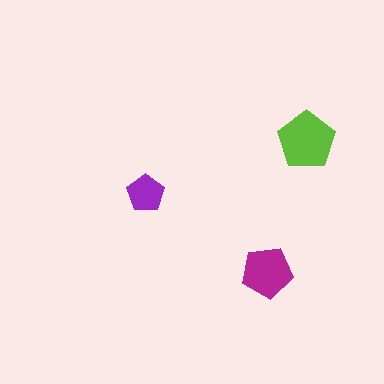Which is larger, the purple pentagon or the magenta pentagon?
The magenta one.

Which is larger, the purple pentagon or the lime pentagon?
The lime one.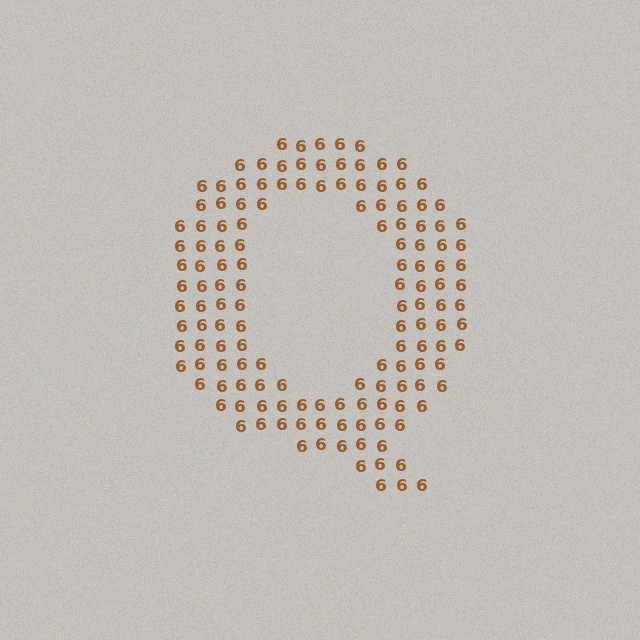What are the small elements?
The small elements are digit 6's.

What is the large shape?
The large shape is the letter Q.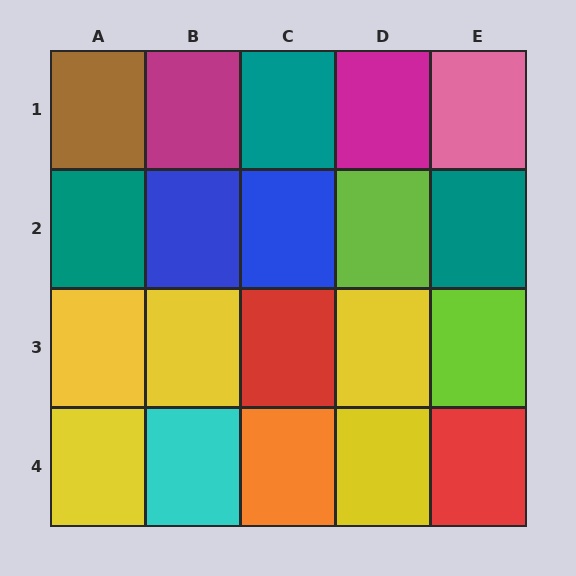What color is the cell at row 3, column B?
Yellow.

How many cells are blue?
2 cells are blue.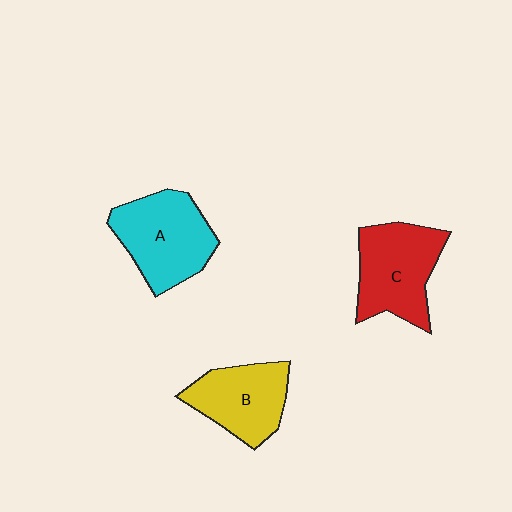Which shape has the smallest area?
Shape B (yellow).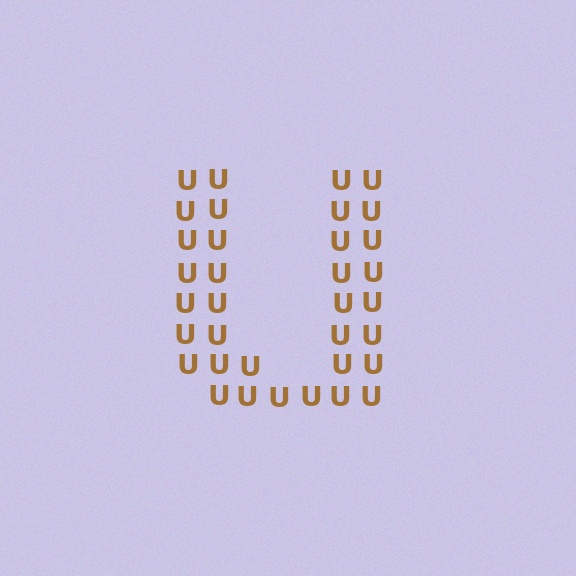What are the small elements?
The small elements are letter U's.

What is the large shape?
The large shape is the letter U.